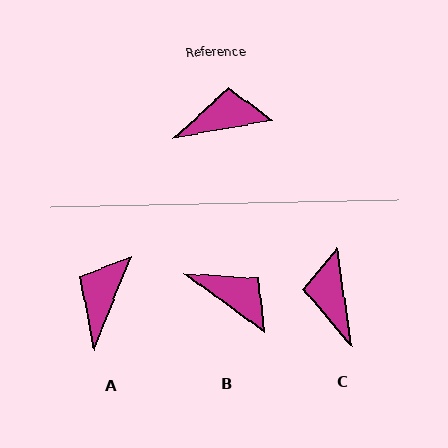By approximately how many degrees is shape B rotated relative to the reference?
Approximately 46 degrees clockwise.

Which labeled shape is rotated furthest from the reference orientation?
C, about 88 degrees away.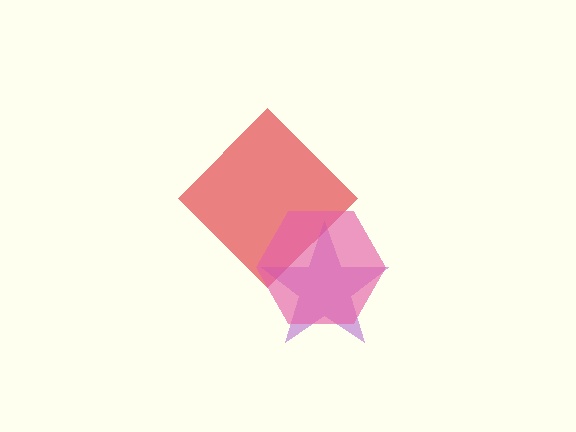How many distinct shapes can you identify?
There are 3 distinct shapes: a red diamond, a purple star, a pink hexagon.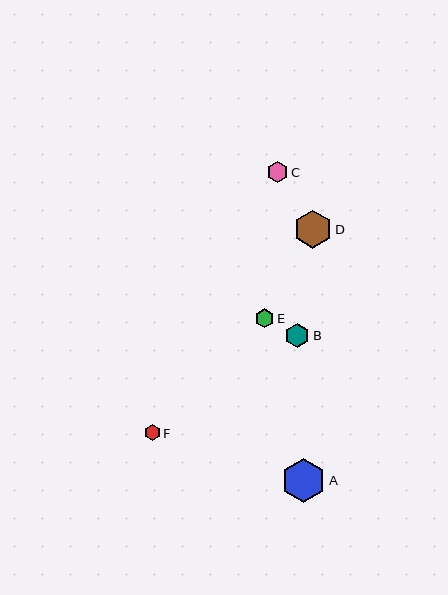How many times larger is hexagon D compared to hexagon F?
Hexagon D is approximately 2.4 times the size of hexagon F.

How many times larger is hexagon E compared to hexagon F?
Hexagon E is approximately 1.2 times the size of hexagon F.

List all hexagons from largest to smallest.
From largest to smallest: A, D, B, C, E, F.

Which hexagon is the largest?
Hexagon A is the largest with a size of approximately 44 pixels.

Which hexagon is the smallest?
Hexagon F is the smallest with a size of approximately 16 pixels.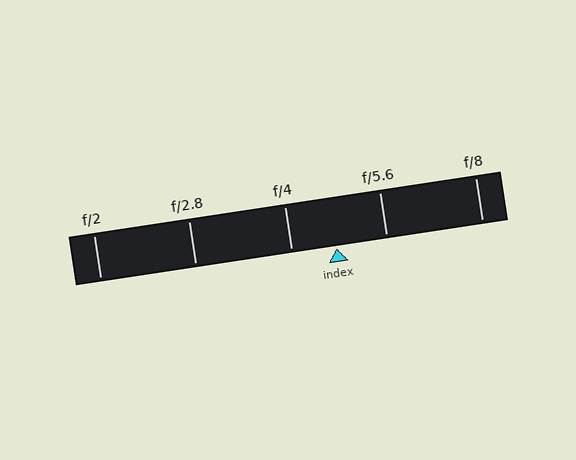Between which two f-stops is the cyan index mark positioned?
The index mark is between f/4 and f/5.6.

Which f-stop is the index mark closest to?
The index mark is closest to f/4.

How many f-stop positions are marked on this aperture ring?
There are 5 f-stop positions marked.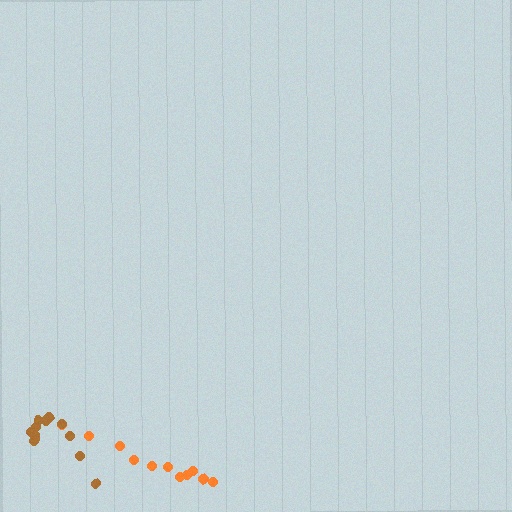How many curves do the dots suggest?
There are 2 distinct paths.